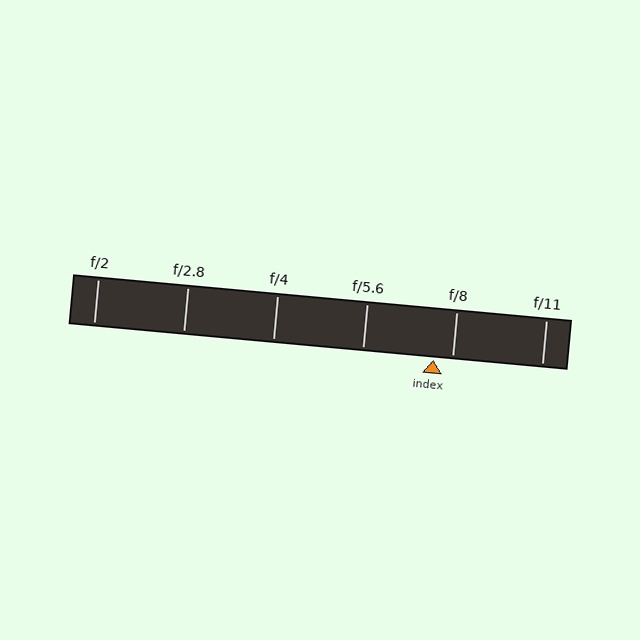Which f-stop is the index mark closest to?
The index mark is closest to f/8.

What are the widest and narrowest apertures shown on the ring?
The widest aperture shown is f/2 and the narrowest is f/11.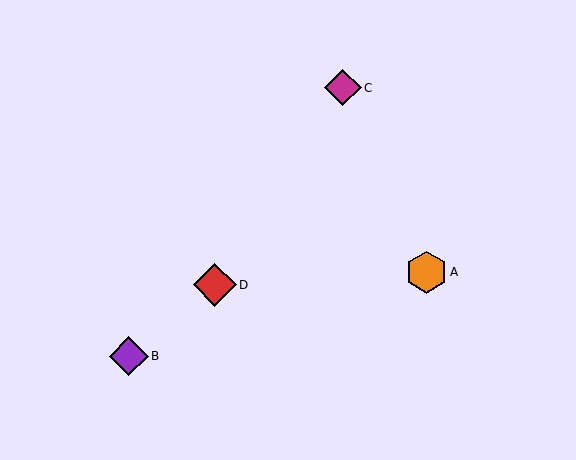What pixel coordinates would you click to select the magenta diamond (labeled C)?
Click at (343, 88) to select the magenta diamond C.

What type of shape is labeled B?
Shape B is a purple diamond.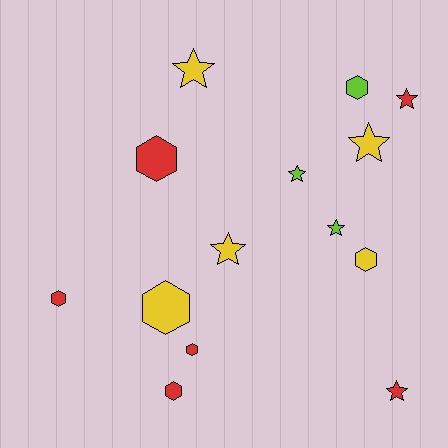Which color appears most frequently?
Red, with 6 objects.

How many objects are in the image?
There are 14 objects.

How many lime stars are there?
There are 2 lime stars.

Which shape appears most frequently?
Star, with 7 objects.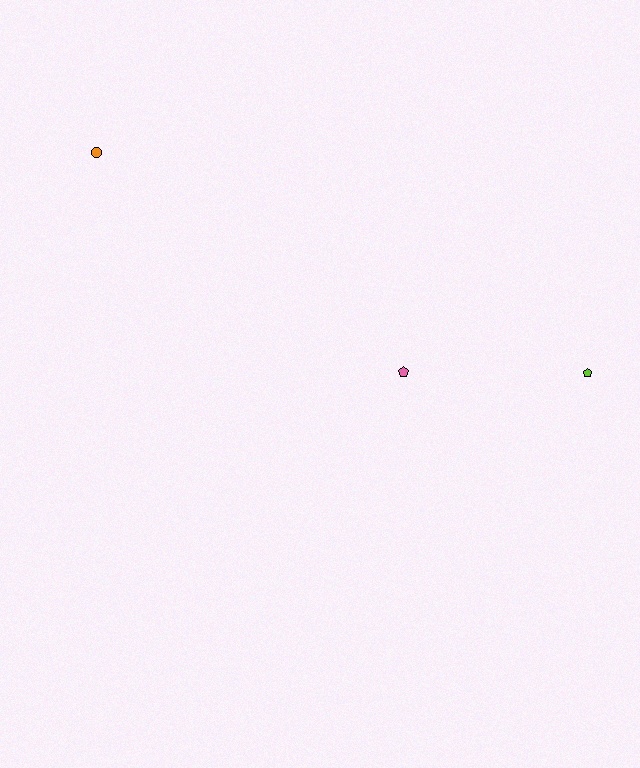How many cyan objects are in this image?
There are no cyan objects.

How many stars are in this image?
There are no stars.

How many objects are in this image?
There are 3 objects.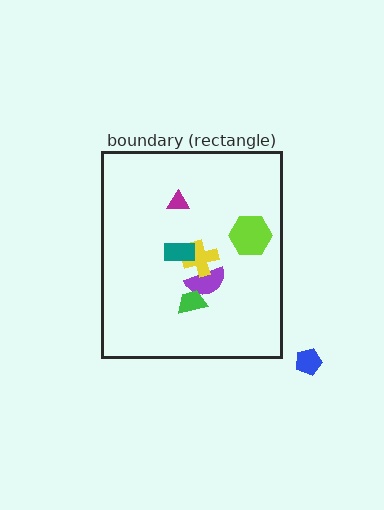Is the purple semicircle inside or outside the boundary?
Inside.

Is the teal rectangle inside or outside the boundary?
Inside.